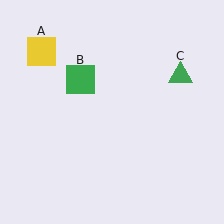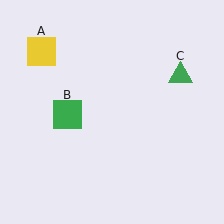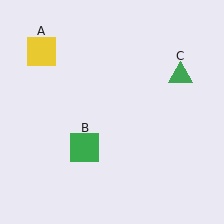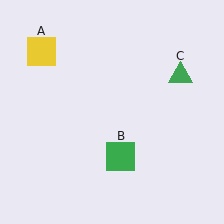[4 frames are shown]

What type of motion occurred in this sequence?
The green square (object B) rotated counterclockwise around the center of the scene.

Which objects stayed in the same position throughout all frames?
Yellow square (object A) and green triangle (object C) remained stationary.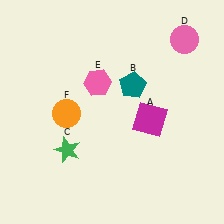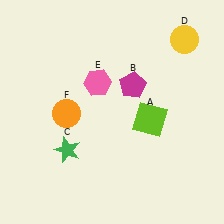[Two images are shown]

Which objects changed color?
A changed from magenta to lime. B changed from teal to magenta. D changed from pink to yellow.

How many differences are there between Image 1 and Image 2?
There are 3 differences between the two images.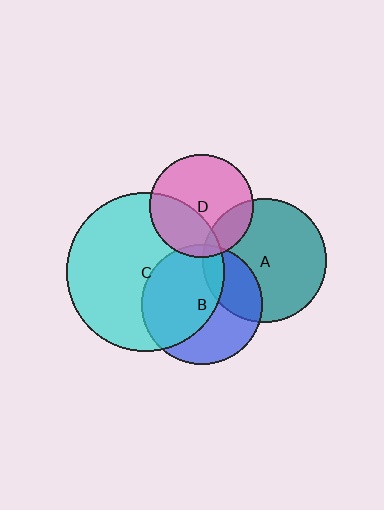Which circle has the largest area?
Circle C (cyan).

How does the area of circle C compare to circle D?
Approximately 2.3 times.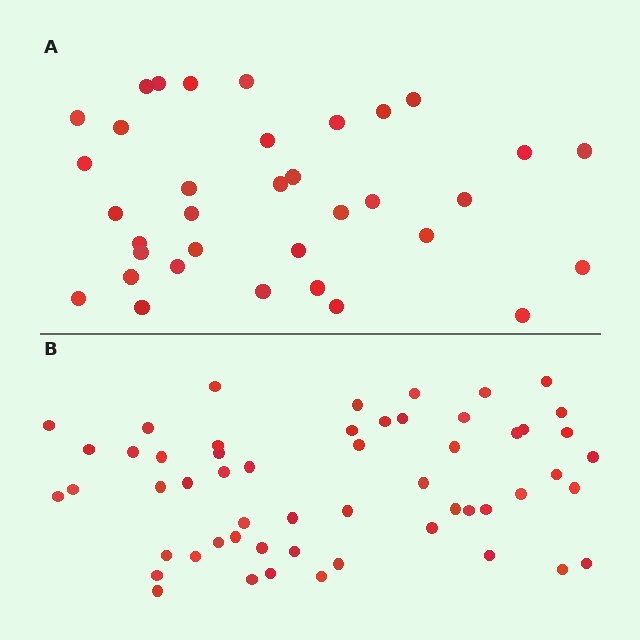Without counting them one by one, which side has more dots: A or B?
Region B (the bottom region) has more dots.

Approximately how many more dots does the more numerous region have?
Region B has approximately 20 more dots than region A.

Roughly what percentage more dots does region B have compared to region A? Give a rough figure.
About 55% more.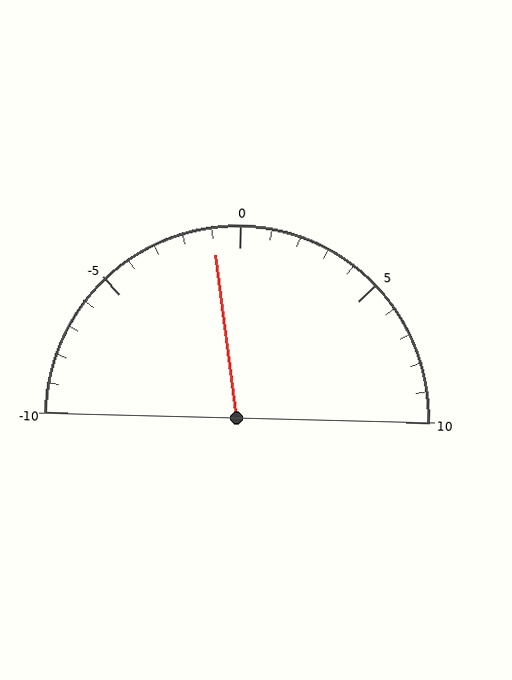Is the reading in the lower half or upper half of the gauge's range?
The reading is in the lower half of the range (-10 to 10).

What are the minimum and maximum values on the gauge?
The gauge ranges from -10 to 10.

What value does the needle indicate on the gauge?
The needle indicates approximately -1.